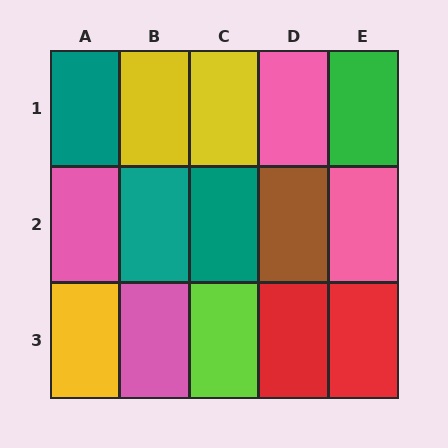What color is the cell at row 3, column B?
Pink.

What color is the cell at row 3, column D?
Red.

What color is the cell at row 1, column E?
Green.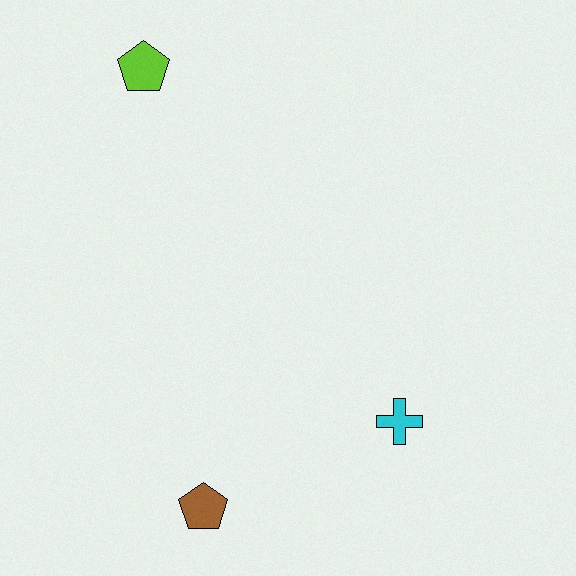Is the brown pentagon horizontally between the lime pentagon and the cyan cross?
Yes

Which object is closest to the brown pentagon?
The cyan cross is closest to the brown pentagon.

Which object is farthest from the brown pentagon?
The lime pentagon is farthest from the brown pentagon.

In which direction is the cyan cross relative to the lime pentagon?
The cyan cross is below the lime pentagon.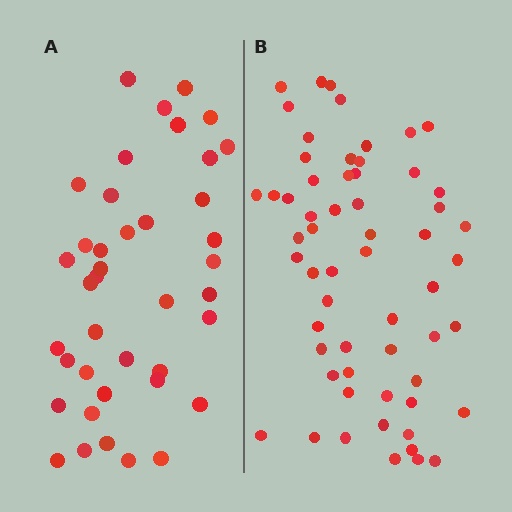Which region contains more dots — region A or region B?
Region B (the right region) has more dots.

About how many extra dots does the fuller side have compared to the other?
Region B has approximately 20 more dots than region A.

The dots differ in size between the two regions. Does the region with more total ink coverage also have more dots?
No. Region A has more total ink coverage because its dots are larger, but region B actually contains more individual dots. Total area can be misleading — the number of items is what matters here.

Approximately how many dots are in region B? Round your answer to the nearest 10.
About 60 dots. (The exact count is 59, which rounds to 60.)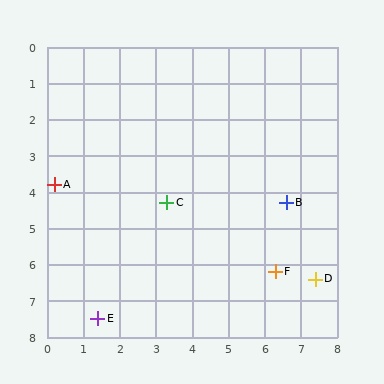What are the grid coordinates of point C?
Point C is at approximately (3.3, 4.3).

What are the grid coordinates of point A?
Point A is at approximately (0.2, 3.8).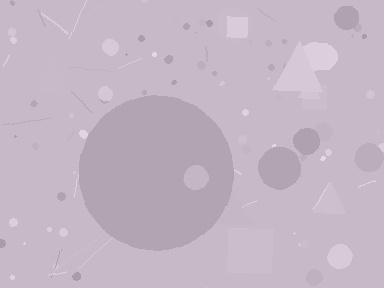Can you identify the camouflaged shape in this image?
The camouflaged shape is a circle.